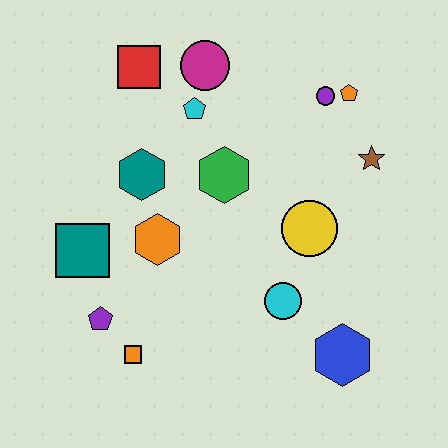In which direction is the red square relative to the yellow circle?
The red square is to the left of the yellow circle.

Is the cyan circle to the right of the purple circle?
No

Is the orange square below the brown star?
Yes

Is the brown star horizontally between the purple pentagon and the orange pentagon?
No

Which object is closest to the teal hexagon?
The orange hexagon is closest to the teal hexagon.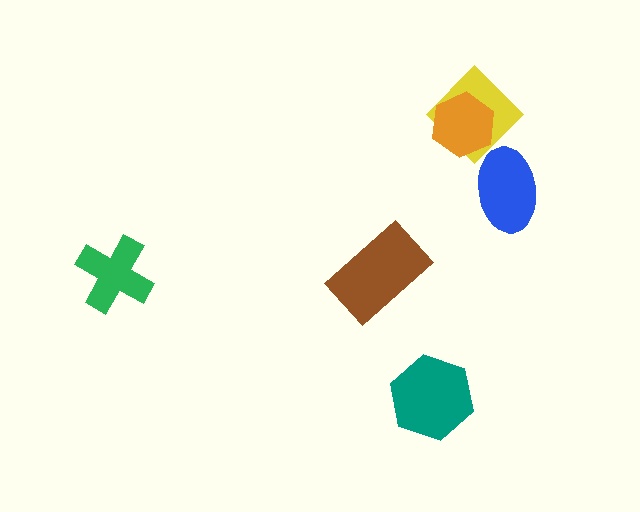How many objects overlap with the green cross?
0 objects overlap with the green cross.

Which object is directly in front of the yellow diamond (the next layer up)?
The orange hexagon is directly in front of the yellow diamond.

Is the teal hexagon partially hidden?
No, no other shape covers it.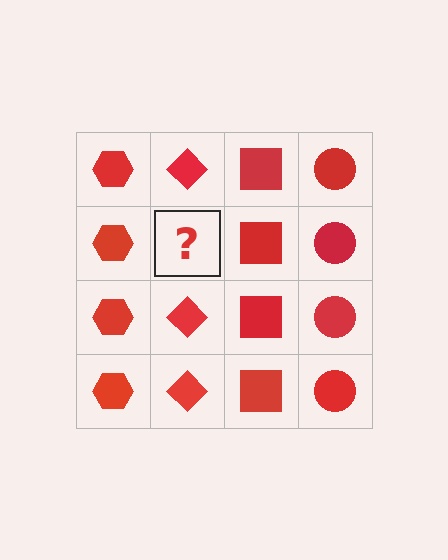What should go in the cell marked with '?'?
The missing cell should contain a red diamond.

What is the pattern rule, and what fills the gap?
The rule is that each column has a consistent shape. The gap should be filled with a red diamond.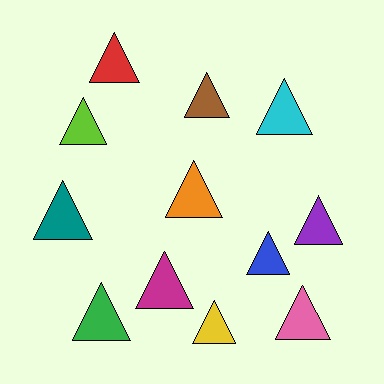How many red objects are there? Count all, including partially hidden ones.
There is 1 red object.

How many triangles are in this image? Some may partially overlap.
There are 12 triangles.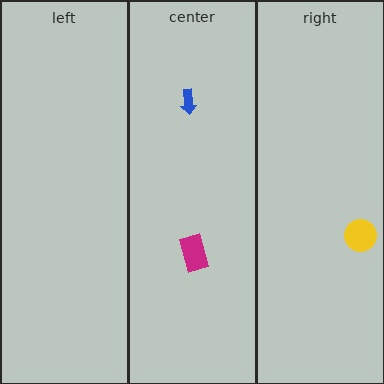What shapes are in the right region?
The yellow circle.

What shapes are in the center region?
The magenta rectangle, the blue arrow.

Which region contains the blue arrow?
The center region.